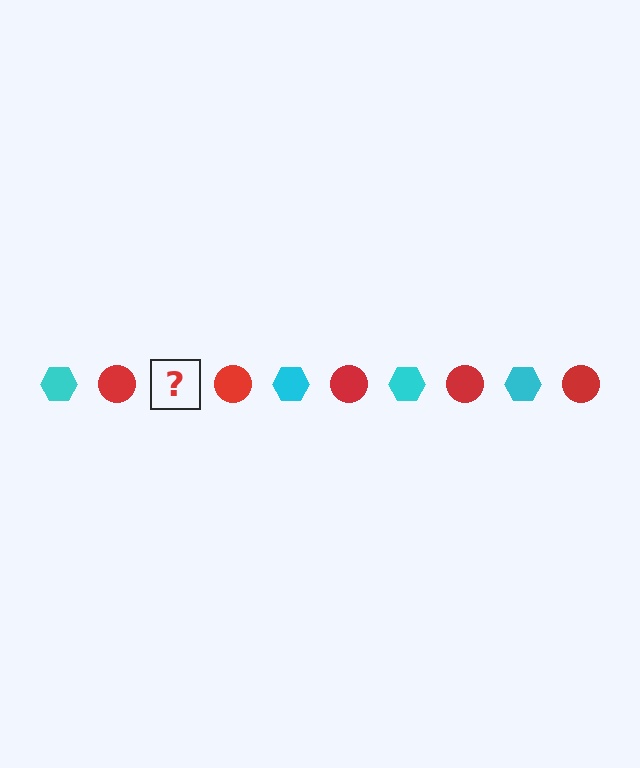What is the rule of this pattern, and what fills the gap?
The rule is that the pattern alternates between cyan hexagon and red circle. The gap should be filled with a cyan hexagon.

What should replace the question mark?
The question mark should be replaced with a cyan hexagon.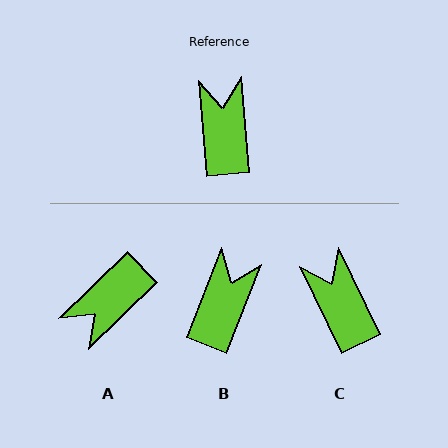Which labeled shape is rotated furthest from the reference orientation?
A, about 130 degrees away.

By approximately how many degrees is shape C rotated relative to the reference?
Approximately 21 degrees counter-clockwise.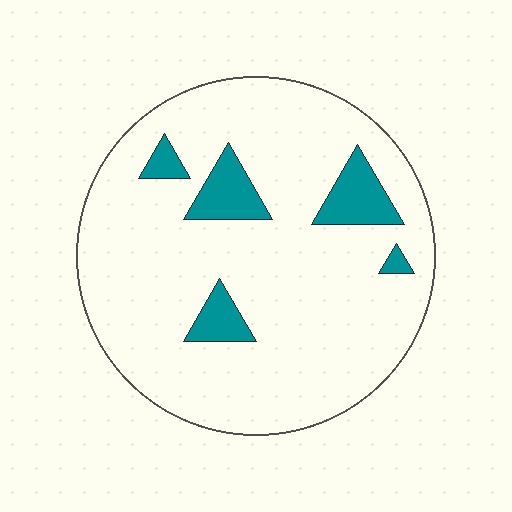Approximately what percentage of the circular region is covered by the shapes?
Approximately 10%.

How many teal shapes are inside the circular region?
5.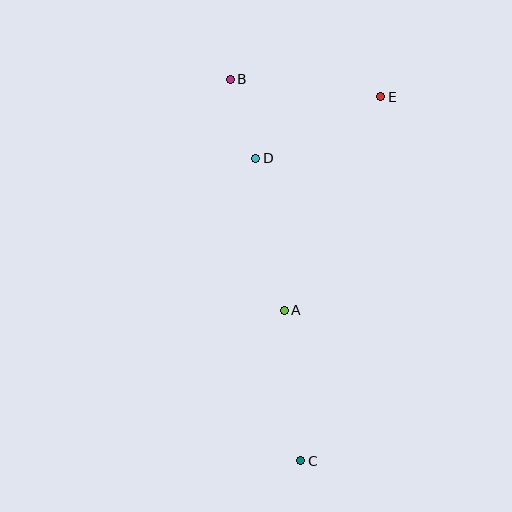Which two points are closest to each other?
Points B and D are closest to each other.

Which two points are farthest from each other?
Points B and C are farthest from each other.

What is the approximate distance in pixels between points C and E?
The distance between C and E is approximately 373 pixels.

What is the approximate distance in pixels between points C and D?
The distance between C and D is approximately 306 pixels.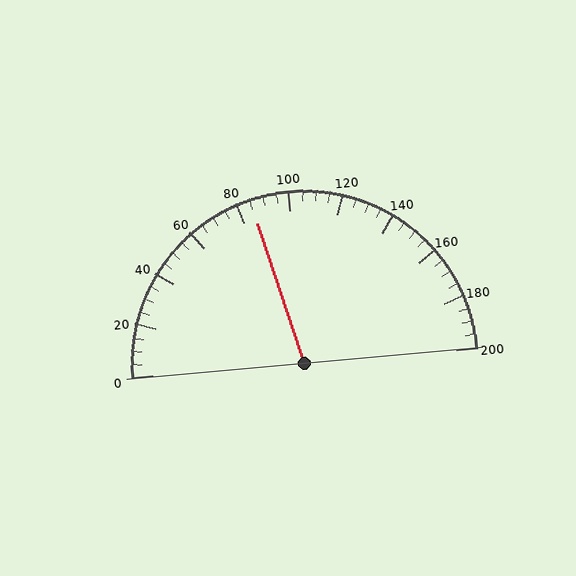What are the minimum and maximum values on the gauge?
The gauge ranges from 0 to 200.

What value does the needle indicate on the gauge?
The needle indicates approximately 85.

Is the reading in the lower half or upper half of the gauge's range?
The reading is in the lower half of the range (0 to 200).